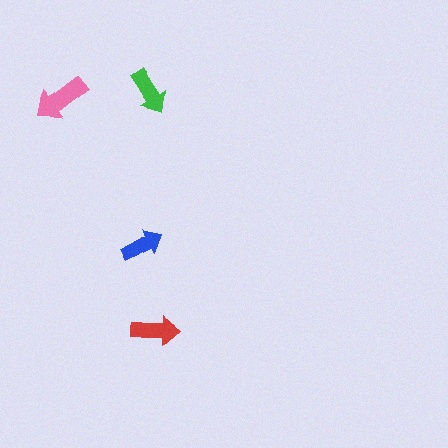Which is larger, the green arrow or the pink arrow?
The pink one.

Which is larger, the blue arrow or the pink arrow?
The pink one.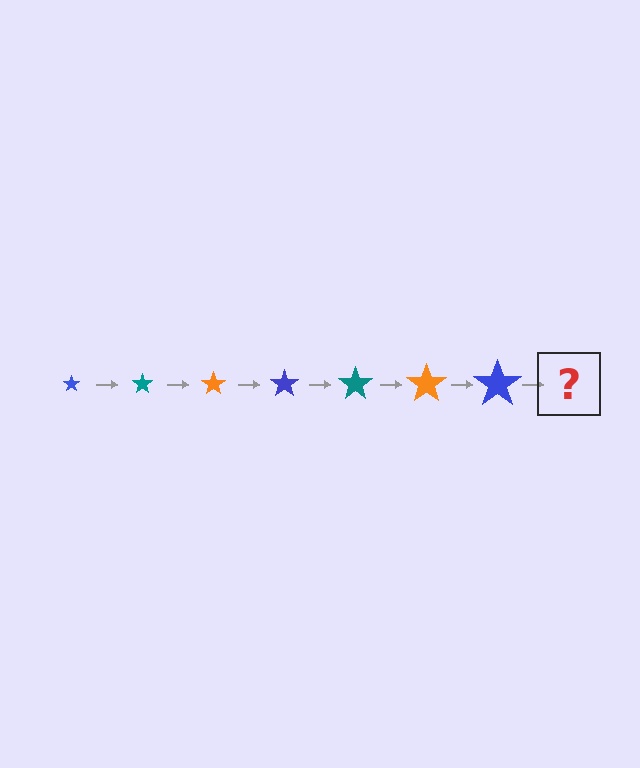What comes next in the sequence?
The next element should be a teal star, larger than the previous one.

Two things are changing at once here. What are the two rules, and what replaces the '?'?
The two rules are that the star grows larger each step and the color cycles through blue, teal, and orange. The '?' should be a teal star, larger than the previous one.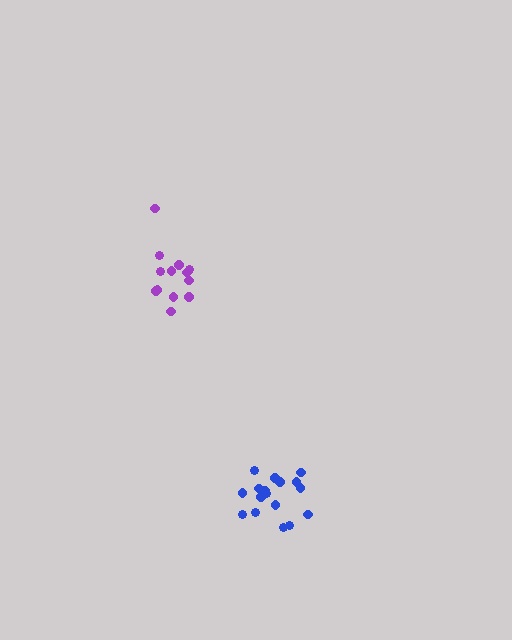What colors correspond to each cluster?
The clusters are colored: purple, blue.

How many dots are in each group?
Group 1: 13 dots, Group 2: 17 dots (30 total).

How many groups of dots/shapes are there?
There are 2 groups.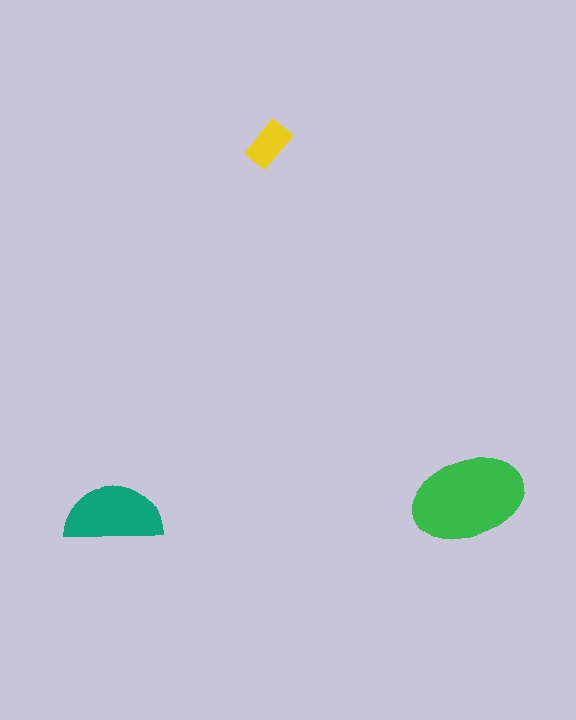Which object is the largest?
The green ellipse.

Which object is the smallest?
The yellow rectangle.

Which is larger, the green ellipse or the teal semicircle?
The green ellipse.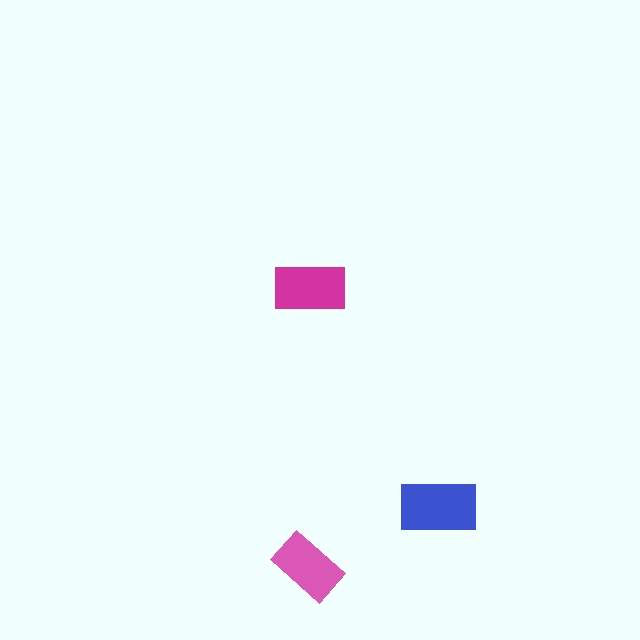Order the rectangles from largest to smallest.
the blue one, the magenta one, the pink one.